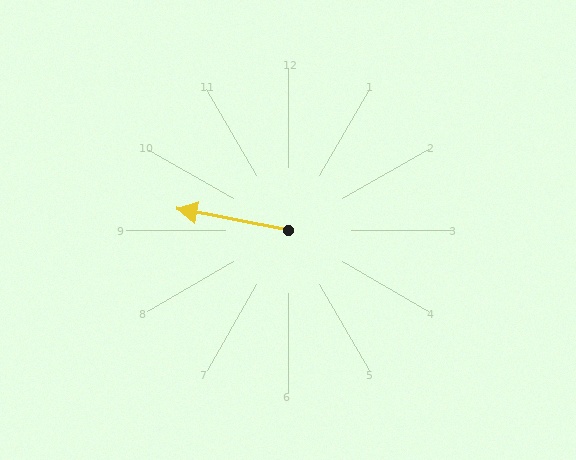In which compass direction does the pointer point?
West.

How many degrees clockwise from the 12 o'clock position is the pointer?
Approximately 281 degrees.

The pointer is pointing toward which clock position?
Roughly 9 o'clock.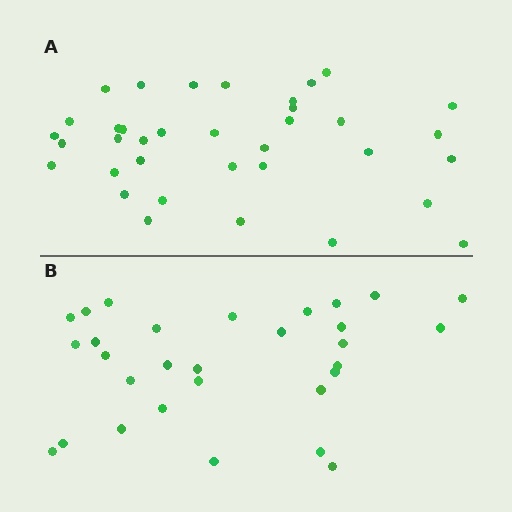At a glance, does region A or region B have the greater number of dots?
Region A (the top region) has more dots.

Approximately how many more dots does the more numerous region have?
Region A has about 6 more dots than region B.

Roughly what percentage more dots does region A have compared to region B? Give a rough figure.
About 20% more.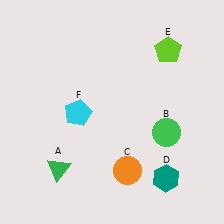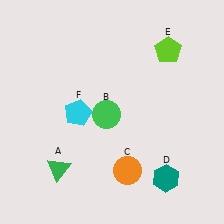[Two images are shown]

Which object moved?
The green circle (B) moved left.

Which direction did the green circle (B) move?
The green circle (B) moved left.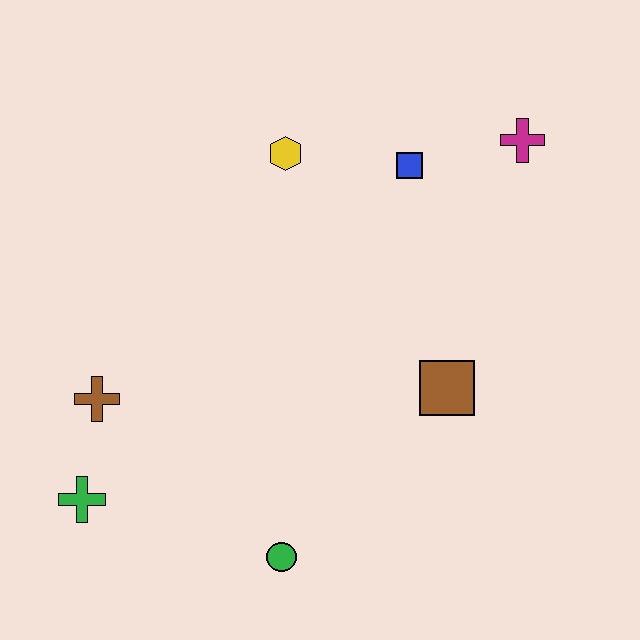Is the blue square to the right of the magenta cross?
No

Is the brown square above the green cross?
Yes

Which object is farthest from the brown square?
The green cross is farthest from the brown square.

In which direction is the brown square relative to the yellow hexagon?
The brown square is below the yellow hexagon.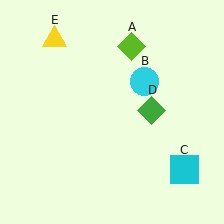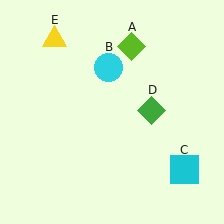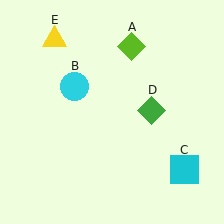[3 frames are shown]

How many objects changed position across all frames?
1 object changed position: cyan circle (object B).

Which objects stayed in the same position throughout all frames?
Lime diamond (object A) and cyan square (object C) and green diamond (object D) and yellow triangle (object E) remained stationary.